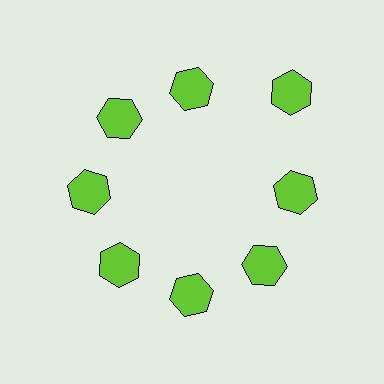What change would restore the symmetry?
The symmetry would be restored by moving it inward, back onto the ring so that all 8 hexagons sit at equal angles and equal distance from the center.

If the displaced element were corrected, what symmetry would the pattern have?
It would have 8-fold rotational symmetry — the pattern would map onto itself every 45 degrees.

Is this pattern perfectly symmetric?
No. The 8 lime hexagons are arranged in a ring, but one element near the 2 o'clock position is pushed outward from the center, breaking the 8-fold rotational symmetry.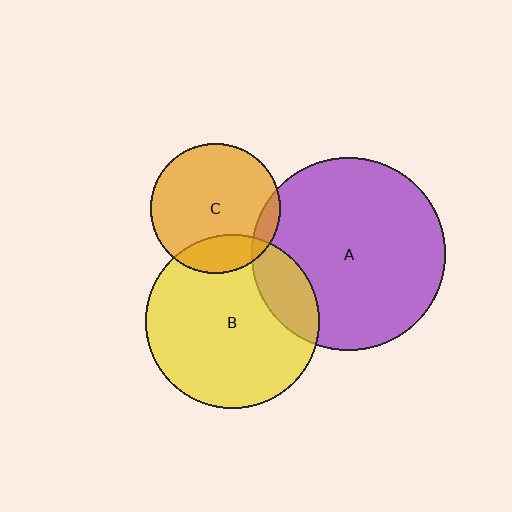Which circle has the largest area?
Circle A (purple).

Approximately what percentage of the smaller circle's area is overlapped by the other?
Approximately 10%.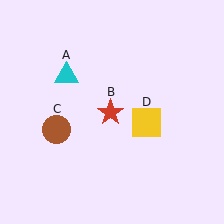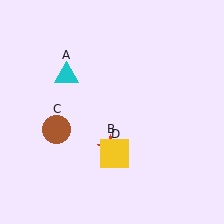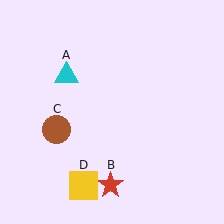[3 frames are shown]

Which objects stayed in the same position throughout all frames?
Cyan triangle (object A) and brown circle (object C) remained stationary.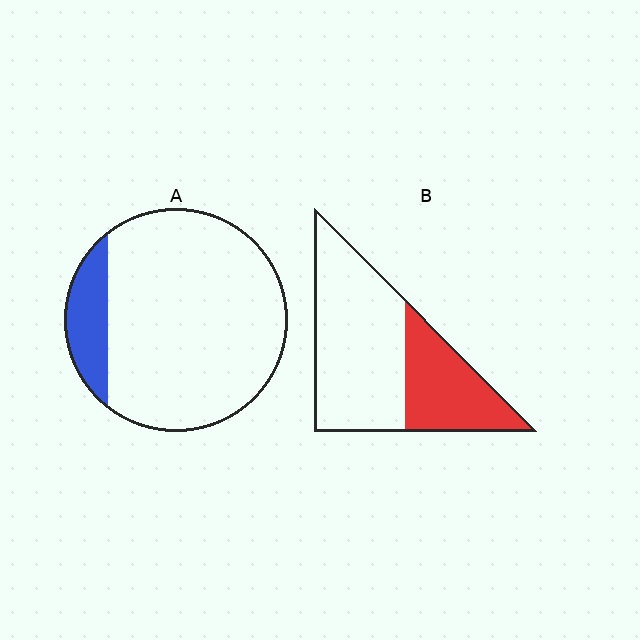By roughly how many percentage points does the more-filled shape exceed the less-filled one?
By roughly 20 percentage points (B over A).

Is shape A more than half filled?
No.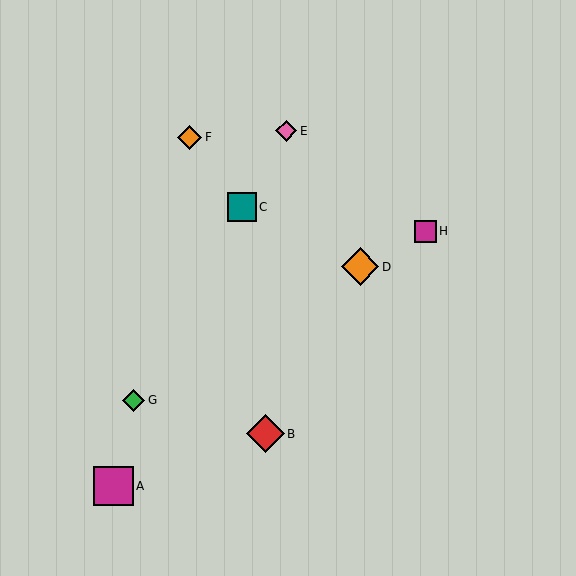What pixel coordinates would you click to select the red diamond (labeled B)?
Click at (266, 434) to select the red diamond B.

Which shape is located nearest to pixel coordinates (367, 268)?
The orange diamond (labeled D) at (360, 267) is nearest to that location.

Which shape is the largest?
The magenta square (labeled A) is the largest.